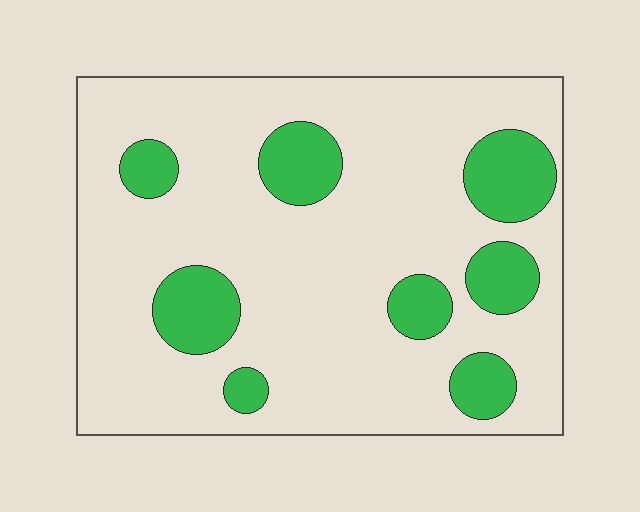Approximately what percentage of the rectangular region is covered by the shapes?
Approximately 20%.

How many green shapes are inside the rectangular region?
8.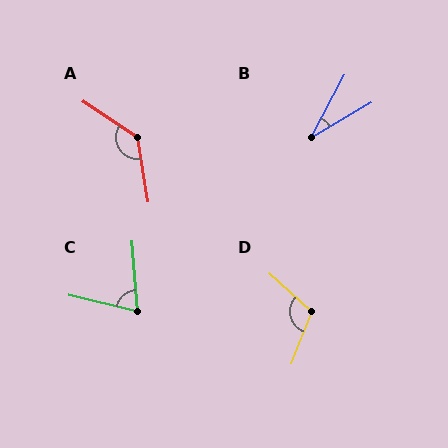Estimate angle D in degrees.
Approximately 110 degrees.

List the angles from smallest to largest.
B (32°), C (73°), D (110°), A (133°).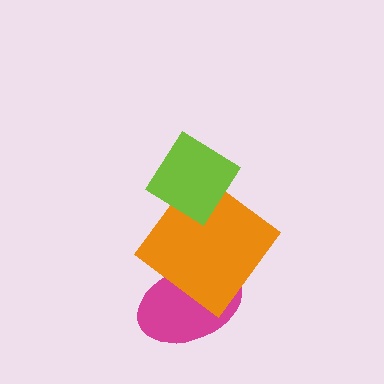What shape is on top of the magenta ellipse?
The orange diamond is on top of the magenta ellipse.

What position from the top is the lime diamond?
The lime diamond is 1st from the top.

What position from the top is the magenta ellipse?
The magenta ellipse is 3rd from the top.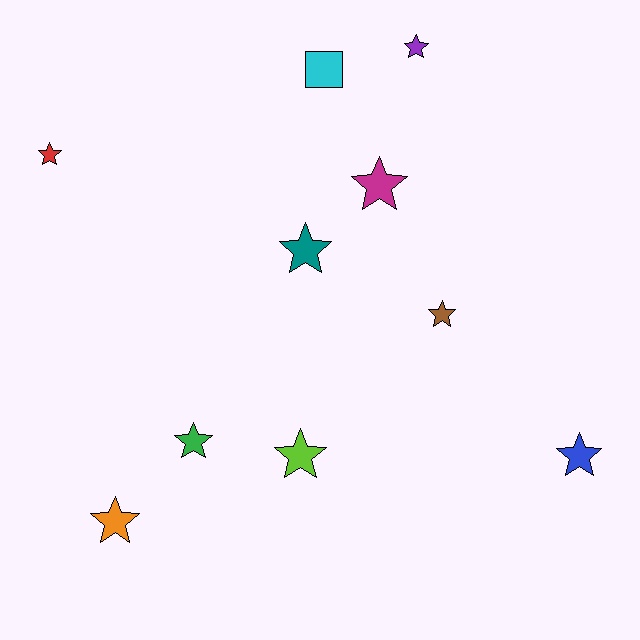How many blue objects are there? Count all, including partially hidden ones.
There is 1 blue object.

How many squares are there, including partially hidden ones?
There is 1 square.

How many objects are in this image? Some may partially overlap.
There are 10 objects.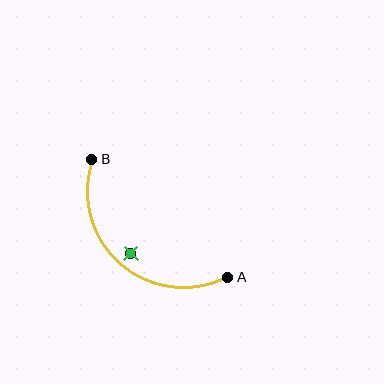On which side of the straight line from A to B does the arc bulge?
The arc bulges below and to the left of the straight line connecting A and B.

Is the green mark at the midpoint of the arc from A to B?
No — the green mark does not lie on the arc at all. It sits slightly inside the curve.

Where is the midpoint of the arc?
The arc midpoint is the point on the curve farthest from the straight line joining A and B. It sits below and to the left of that line.